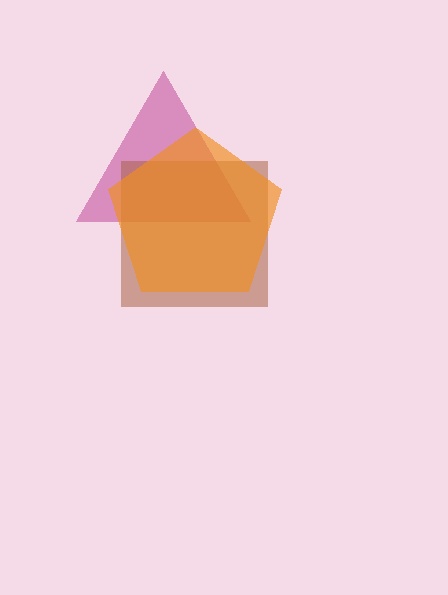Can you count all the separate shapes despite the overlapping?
Yes, there are 3 separate shapes.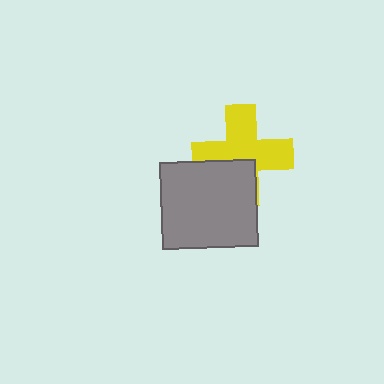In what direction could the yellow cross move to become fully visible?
The yellow cross could move up. That would shift it out from behind the gray rectangle entirely.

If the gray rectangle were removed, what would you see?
You would see the complete yellow cross.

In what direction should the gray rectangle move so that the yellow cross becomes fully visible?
The gray rectangle should move down. That is the shortest direction to clear the overlap and leave the yellow cross fully visible.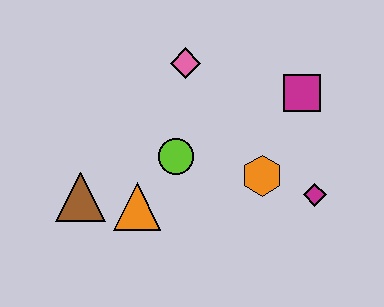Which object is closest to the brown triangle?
The orange triangle is closest to the brown triangle.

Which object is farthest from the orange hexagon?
The brown triangle is farthest from the orange hexagon.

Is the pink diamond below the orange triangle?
No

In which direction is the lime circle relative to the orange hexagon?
The lime circle is to the left of the orange hexagon.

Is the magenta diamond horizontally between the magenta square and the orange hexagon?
No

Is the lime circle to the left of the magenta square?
Yes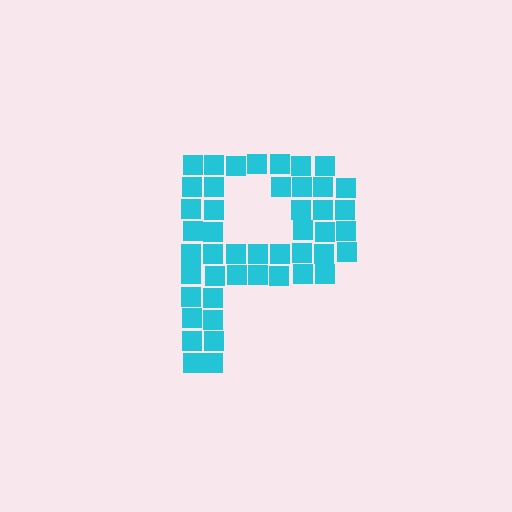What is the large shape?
The large shape is the letter P.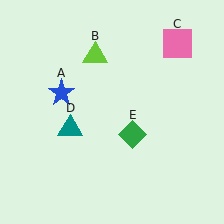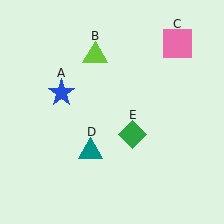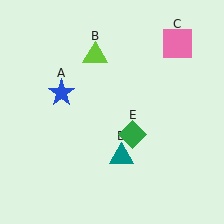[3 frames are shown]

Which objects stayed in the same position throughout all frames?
Blue star (object A) and lime triangle (object B) and pink square (object C) and green diamond (object E) remained stationary.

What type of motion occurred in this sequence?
The teal triangle (object D) rotated counterclockwise around the center of the scene.